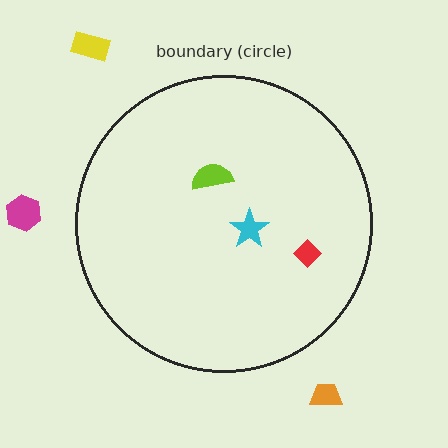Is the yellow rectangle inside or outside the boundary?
Outside.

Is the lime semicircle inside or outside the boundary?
Inside.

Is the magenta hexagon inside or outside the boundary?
Outside.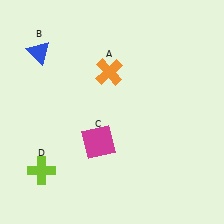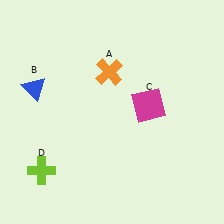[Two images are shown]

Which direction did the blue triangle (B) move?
The blue triangle (B) moved down.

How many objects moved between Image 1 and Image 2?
2 objects moved between the two images.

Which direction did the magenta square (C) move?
The magenta square (C) moved right.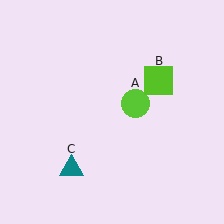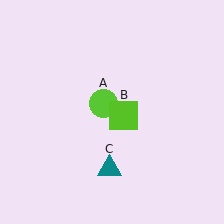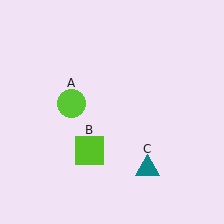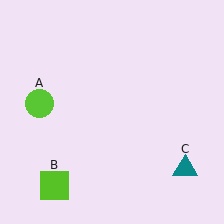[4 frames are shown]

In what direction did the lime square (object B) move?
The lime square (object B) moved down and to the left.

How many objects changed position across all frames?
3 objects changed position: lime circle (object A), lime square (object B), teal triangle (object C).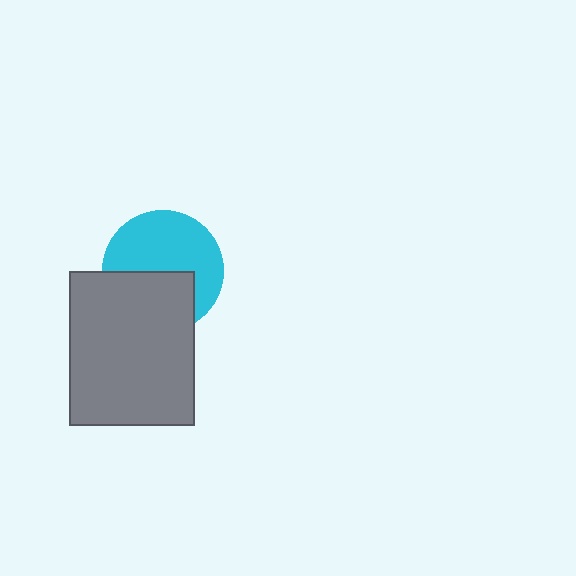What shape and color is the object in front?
The object in front is a gray rectangle.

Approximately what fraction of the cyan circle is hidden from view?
Roughly 41% of the cyan circle is hidden behind the gray rectangle.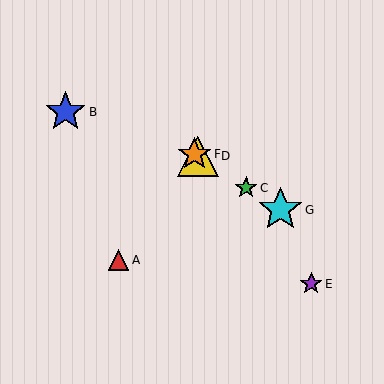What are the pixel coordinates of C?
Object C is at (246, 188).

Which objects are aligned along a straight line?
Objects C, D, F, G are aligned along a straight line.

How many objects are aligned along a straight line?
4 objects (C, D, F, G) are aligned along a straight line.